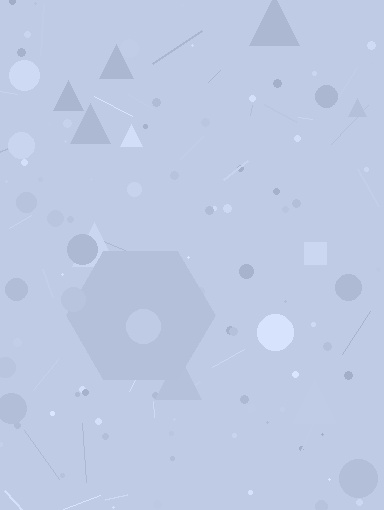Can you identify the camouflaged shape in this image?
The camouflaged shape is a hexagon.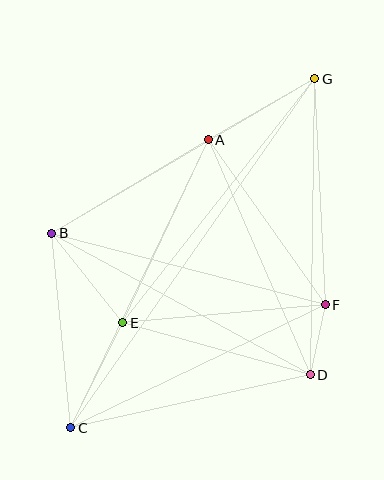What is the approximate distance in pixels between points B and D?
The distance between B and D is approximately 295 pixels.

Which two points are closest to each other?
Points D and F are closest to each other.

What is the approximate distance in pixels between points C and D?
The distance between C and D is approximately 245 pixels.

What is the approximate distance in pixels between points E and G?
The distance between E and G is approximately 311 pixels.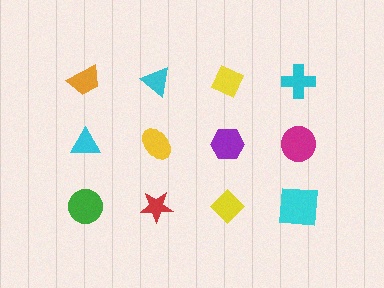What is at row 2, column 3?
A purple hexagon.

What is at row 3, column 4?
A cyan square.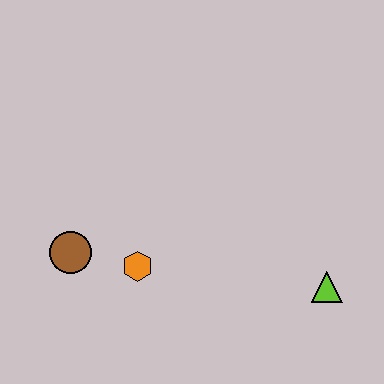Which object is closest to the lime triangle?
The orange hexagon is closest to the lime triangle.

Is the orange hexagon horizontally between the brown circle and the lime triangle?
Yes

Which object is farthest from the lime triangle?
The brown circle is farthest from the lime triangle.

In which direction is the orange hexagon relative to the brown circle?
The orange hexagon is to the right of the brown circle.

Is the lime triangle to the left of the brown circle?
No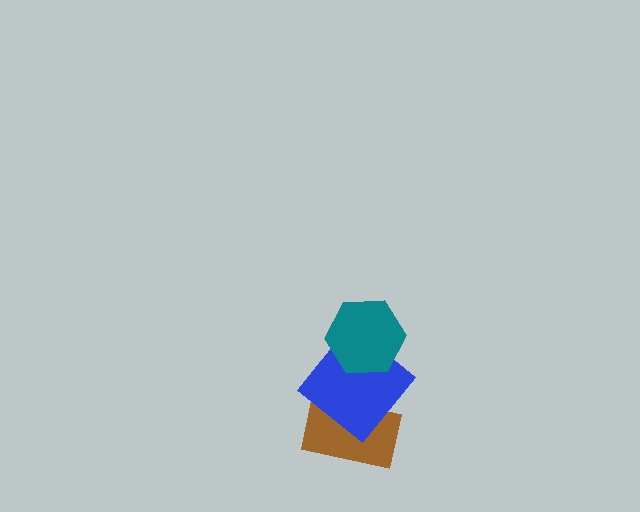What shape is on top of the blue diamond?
The teal hexagon is on top of the blue diamond.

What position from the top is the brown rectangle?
The brown rectangle is 3rd from the top.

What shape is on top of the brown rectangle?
The blue diamond is on top of the brown rectangle.